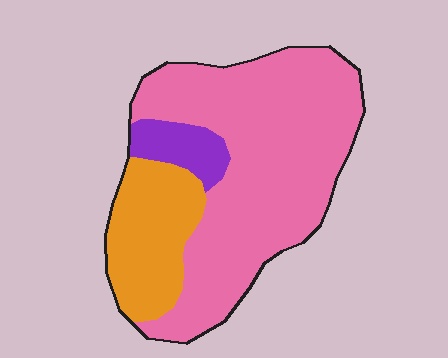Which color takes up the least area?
Purple, at roughly 10%.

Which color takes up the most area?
Pink, at roughly 70%.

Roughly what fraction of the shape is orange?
Orange covers around 25% of the shape.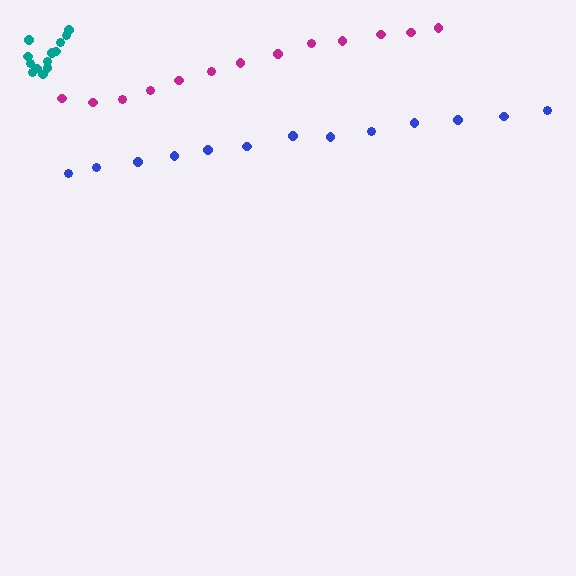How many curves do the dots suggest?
There are 3 distinct paths.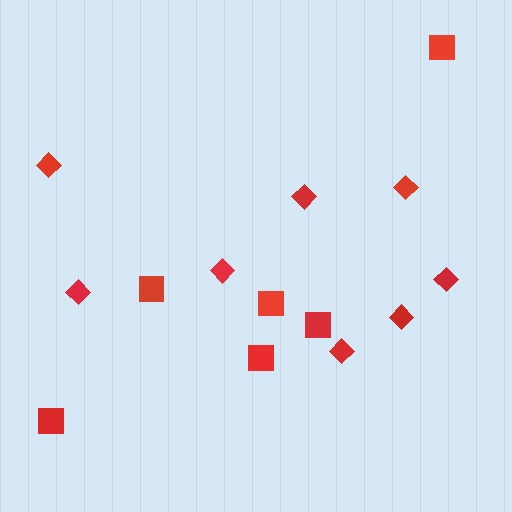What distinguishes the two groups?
There are 2 groups: one group of squares (6) and one group of diamonds (8).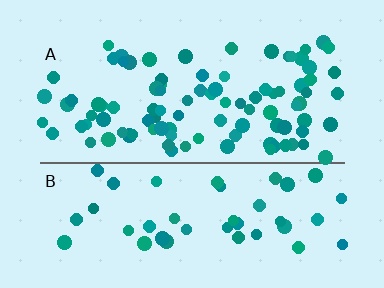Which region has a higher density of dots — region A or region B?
A (the top).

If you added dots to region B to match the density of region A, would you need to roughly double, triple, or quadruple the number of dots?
Approximately double.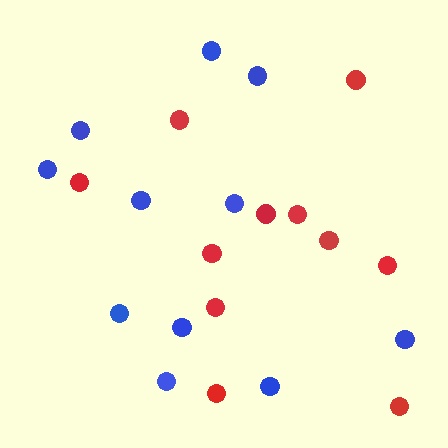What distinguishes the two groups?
There are 2 groups: one group of blue circles (11) and one group of red circles (11).